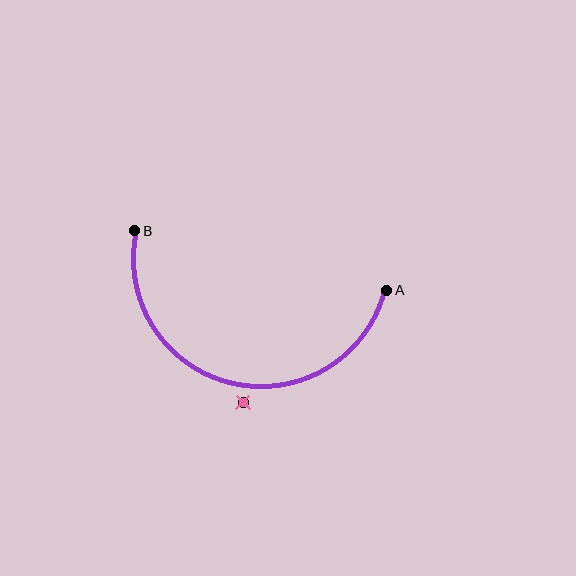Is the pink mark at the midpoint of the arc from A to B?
No — the pink mark does not lie on the arc at all. It sits slightly outside the curve.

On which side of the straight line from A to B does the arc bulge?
The arc bulges below the straight line connecting A and B.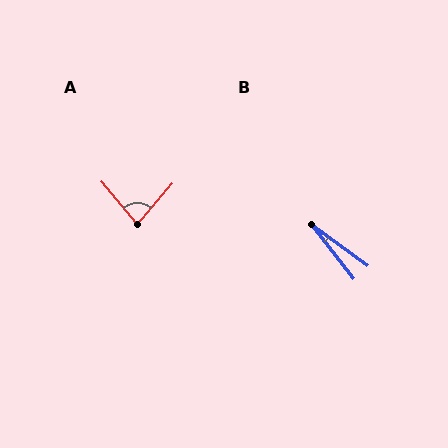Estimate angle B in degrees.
Approximately 16 degrees.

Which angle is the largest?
A, at approximately 80 degrees.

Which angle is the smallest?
B, at approximately 16 degrees.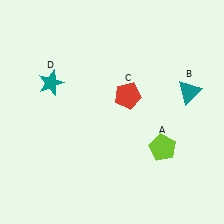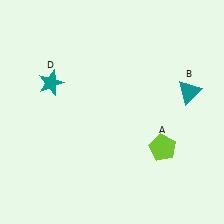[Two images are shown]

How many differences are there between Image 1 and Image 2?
There is 1 difference between the two images.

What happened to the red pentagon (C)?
The red pentagon (C) was removed in Image 2. It was in the top-right area of Image 1.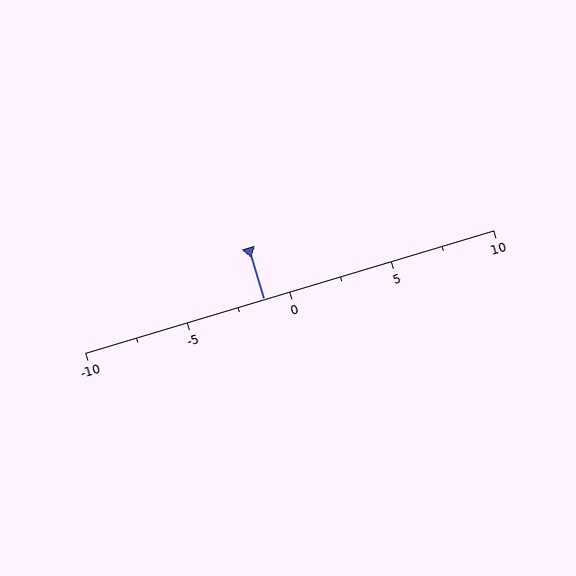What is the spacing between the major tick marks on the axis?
The major ticks are spaced 5 apart.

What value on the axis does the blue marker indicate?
The marker indicates approximately -1.2.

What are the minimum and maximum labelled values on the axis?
The axis runs from -10 to 10.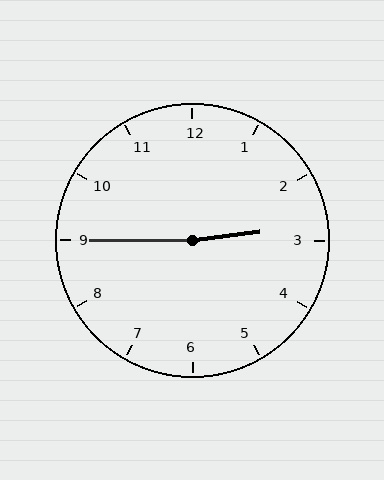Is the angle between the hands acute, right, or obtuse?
It is obtuse.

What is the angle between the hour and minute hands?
Approximately 172 degrees.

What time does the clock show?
2:45.